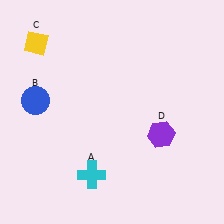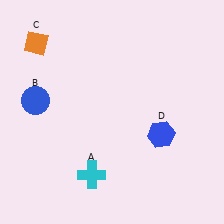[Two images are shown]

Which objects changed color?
C changed from yellow to orange. D changed from purple to blue.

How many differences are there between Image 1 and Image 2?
There are 2 differences between the two images.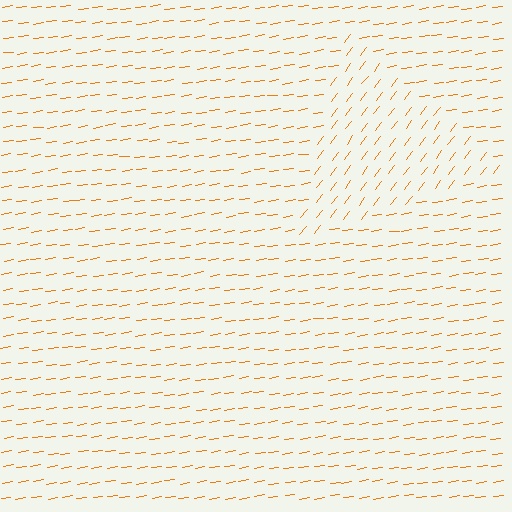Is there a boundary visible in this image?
Yes, there is a texture boundary formed by a change in line orientation.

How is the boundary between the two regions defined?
The boundary is defined purely by a change in line orientation (approximately 45 degrees difference). All lines are the same color and thickness.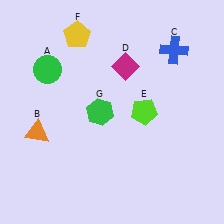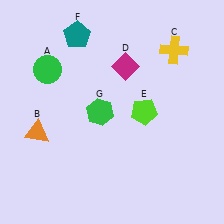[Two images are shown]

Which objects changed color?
C changed from blue to yellow. F changed from yellow to teal.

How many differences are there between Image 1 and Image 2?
There are 2 differences between the two images.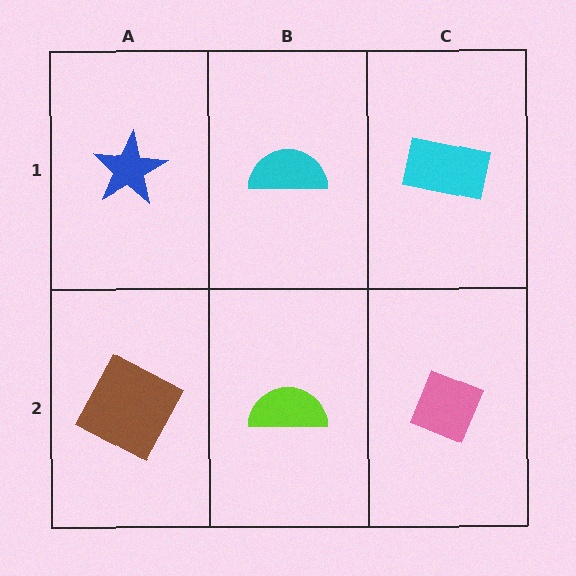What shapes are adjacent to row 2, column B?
A cyan semicircle (row 1, column B), a brown square (row 2, column A), a pink diamond (row 2, column C).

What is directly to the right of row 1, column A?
A cyan semicircle.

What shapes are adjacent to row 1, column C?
A pink diamond (row 2, column C), a cyan semicircle (row 1, column B).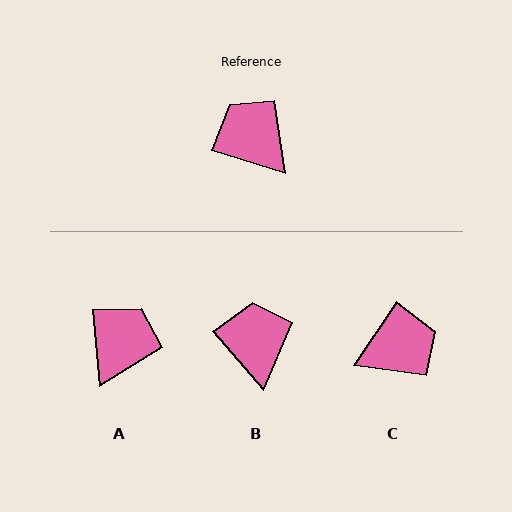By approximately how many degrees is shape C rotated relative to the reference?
Approximately 106 degrees clockwise.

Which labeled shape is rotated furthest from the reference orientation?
C, about 106 degrees away.